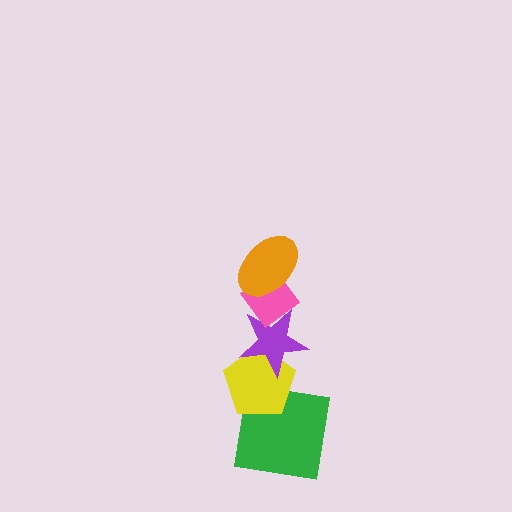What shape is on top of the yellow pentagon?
The purple star is on top of the yellow pentagon.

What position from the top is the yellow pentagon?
The yellow pentagon is 4th from the top.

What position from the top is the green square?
The green square is 5th from the top.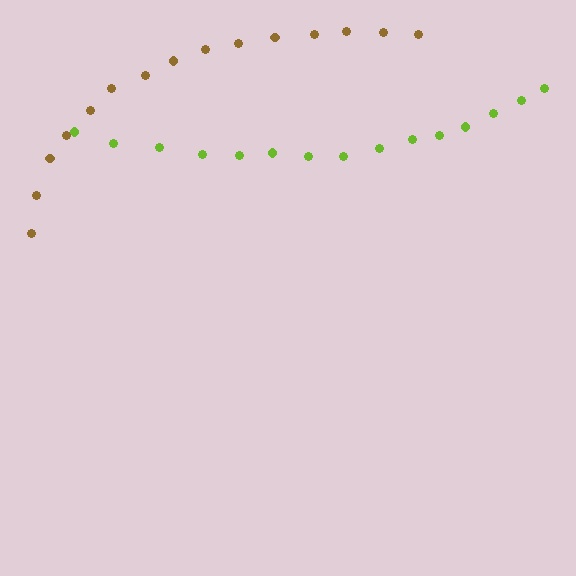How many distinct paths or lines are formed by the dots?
There are 2 distinct paths.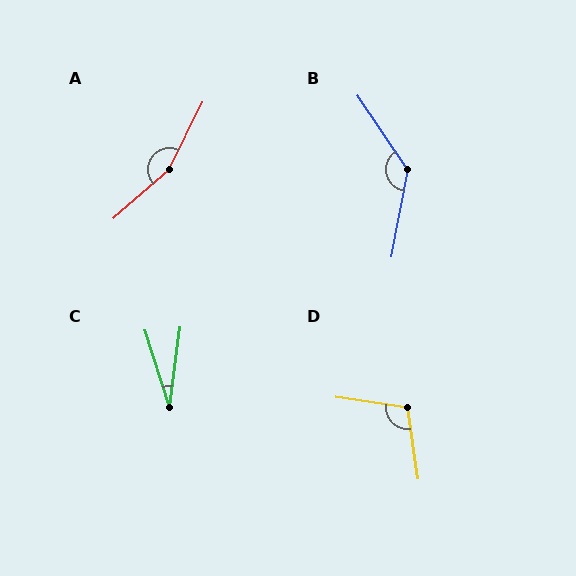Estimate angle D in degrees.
Approximately 107 degrees.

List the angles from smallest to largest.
C (25°), D (107°), B (136°), A (157°).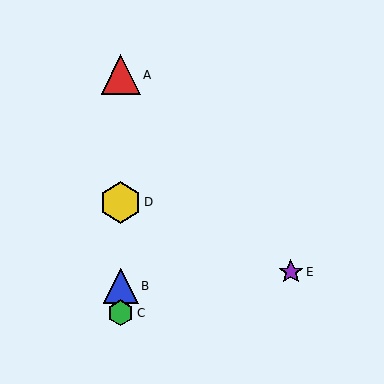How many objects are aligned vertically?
4 objects (A, B, C, D) are aligned vertically.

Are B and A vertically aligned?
Yes, both are at x≈121.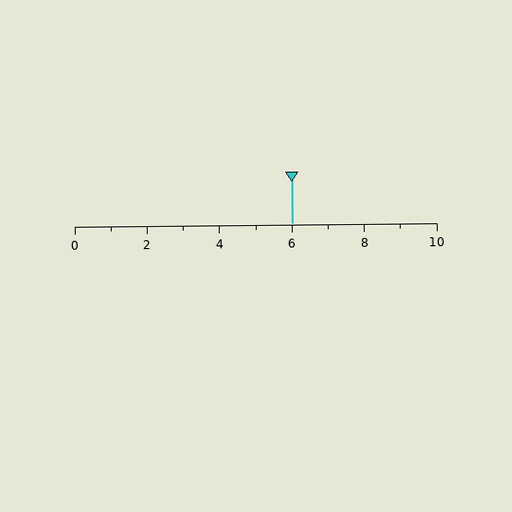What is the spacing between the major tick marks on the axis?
The major ticks are spaced 2 apart.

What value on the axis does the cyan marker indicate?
The marker indicates approximately 6.